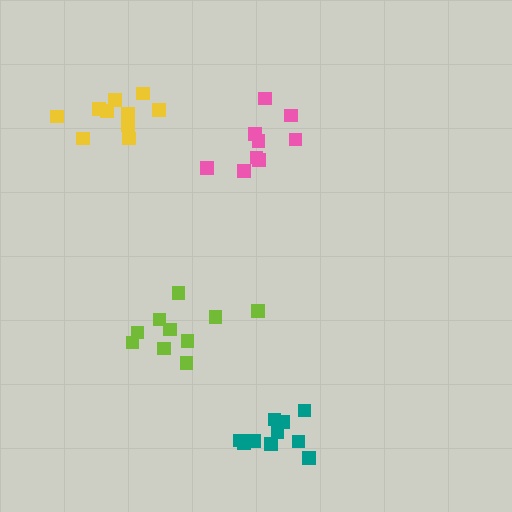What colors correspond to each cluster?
The clusters are colored: teal, pink, lime, yellow.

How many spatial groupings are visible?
There are 4 spatial groupings.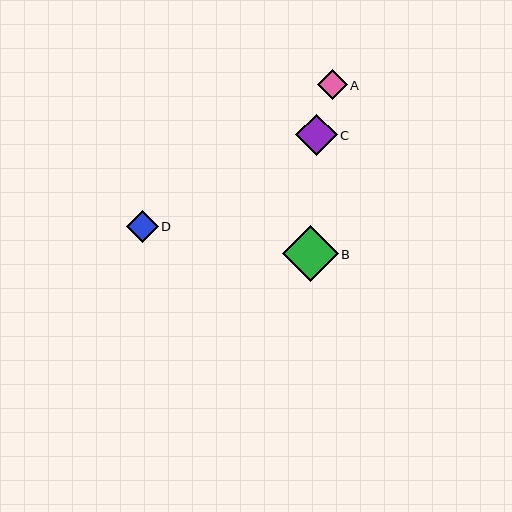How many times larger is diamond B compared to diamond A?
Diamond B is approximately 1.9 times the size of diamond A.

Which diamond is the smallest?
Diamond A is the smallest with a size of approximately 30 pixels.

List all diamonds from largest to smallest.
From largest to smallest: B, C, D, A.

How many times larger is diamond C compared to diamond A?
Diamond C is approximately 1.4 times the size of diamond A.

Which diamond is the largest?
Diamond B is the largest with a size of approximately 56 pixels.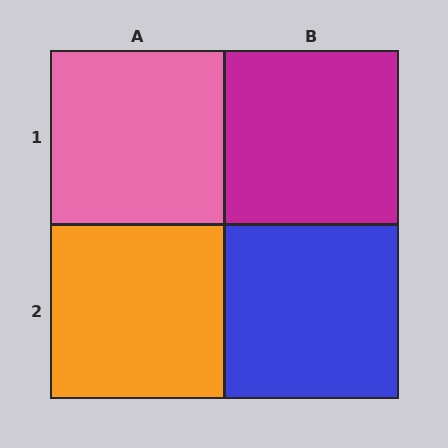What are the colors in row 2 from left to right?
Orange, blue.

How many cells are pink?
1 cell is pink.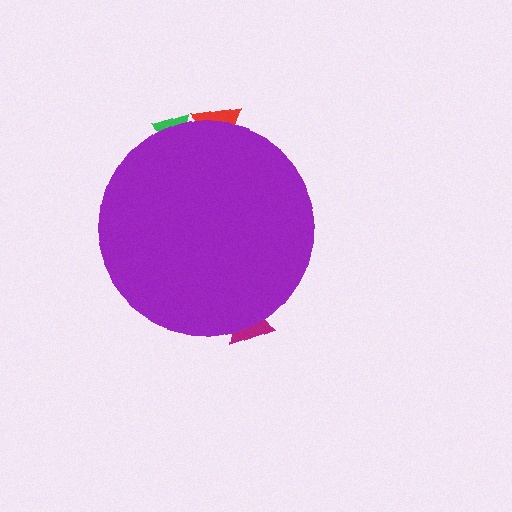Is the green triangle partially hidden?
Yes, the green triangle is partially hidden behind the purple circle.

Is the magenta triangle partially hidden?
Yes, the magenta triangle is partially hidden behind the purple circle.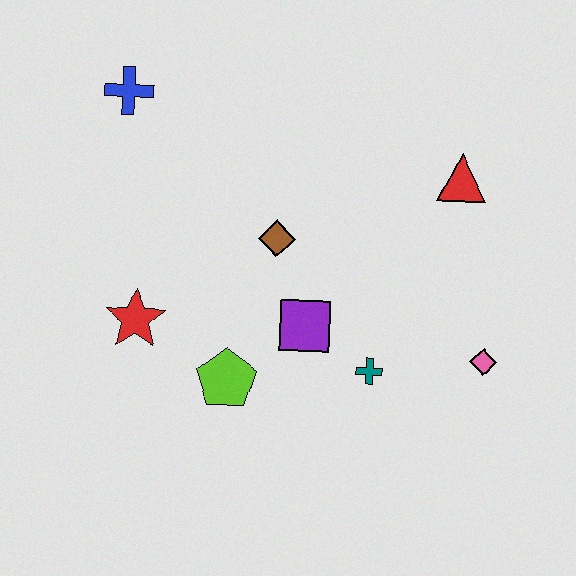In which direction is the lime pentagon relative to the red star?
The lime pentagon is to the right of the red star.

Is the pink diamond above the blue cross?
No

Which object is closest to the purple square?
The teal cross is closest to the purple square.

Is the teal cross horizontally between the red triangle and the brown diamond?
Yes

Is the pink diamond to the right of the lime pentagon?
Yes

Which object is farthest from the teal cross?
The blue cross is farthest from the teal cross.